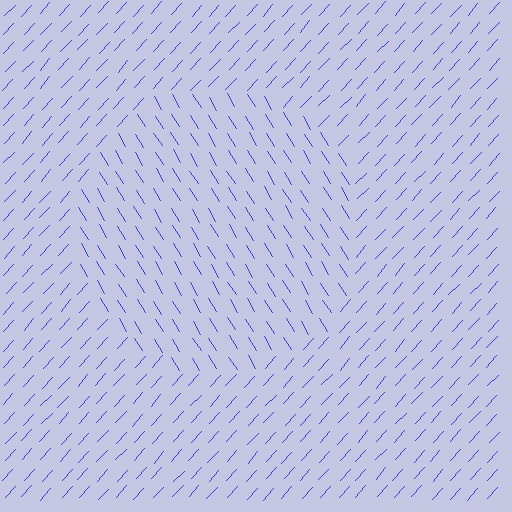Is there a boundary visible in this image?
Yes, there is a texture boundary formed by a change in line orientation.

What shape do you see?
I see a circle.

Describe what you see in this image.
The image is filled with small blue line segments. A circle region in the image has lines oriented differently from the surrounding lines, creating a visible texture boundary.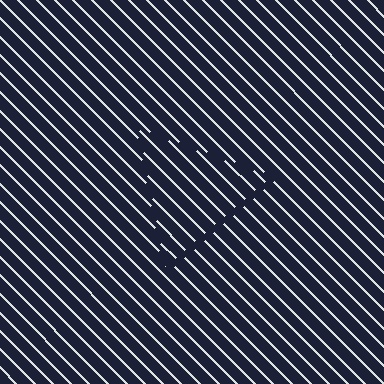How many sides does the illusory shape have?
3 sides — the line-ends trace a triangle.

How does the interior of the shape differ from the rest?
The interior of the shape contains the same grating, shifted by half a period — the contour is defined by the phase discontinuity where line-ends from the inner and outer gratings abut.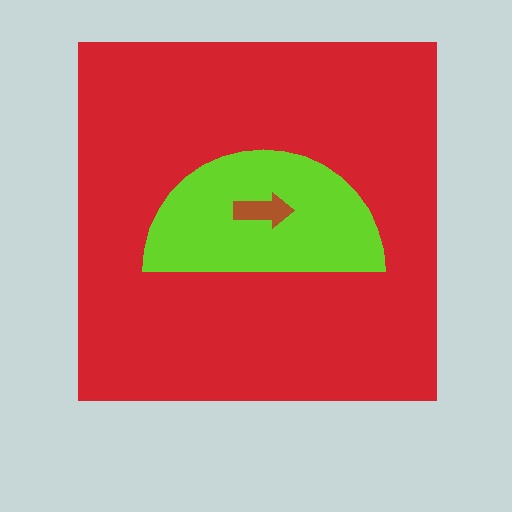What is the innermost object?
The brown arrow.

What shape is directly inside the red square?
The lime semicircle.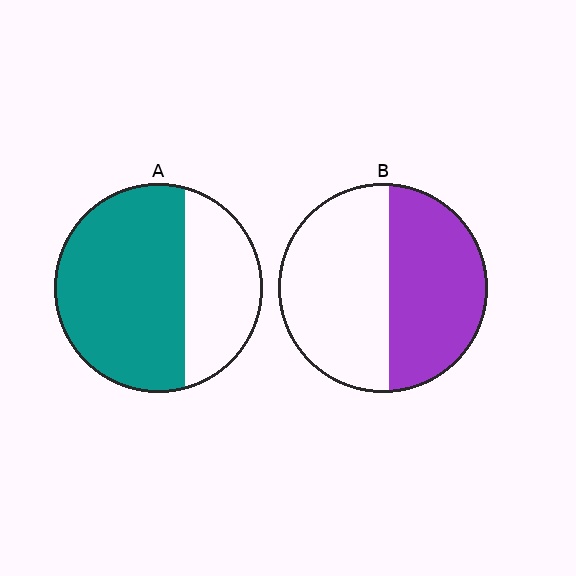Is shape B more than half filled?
Roughly half.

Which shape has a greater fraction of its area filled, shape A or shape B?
Shape A.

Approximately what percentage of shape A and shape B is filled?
A is approximately 65% and B is approximately 45%.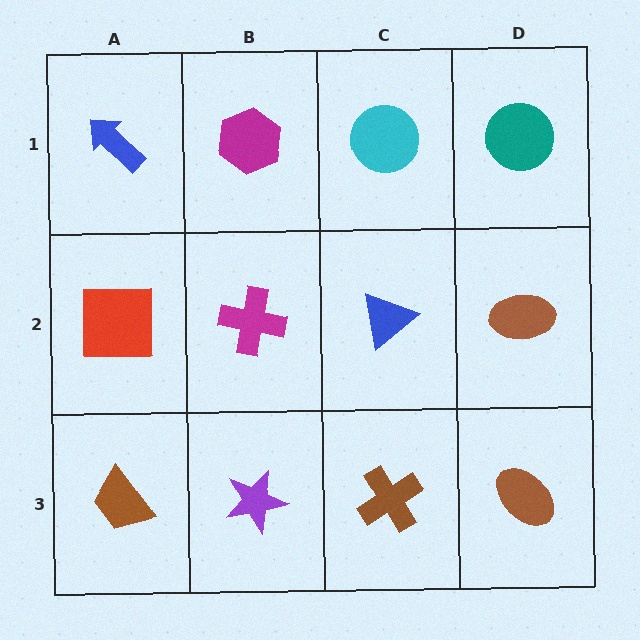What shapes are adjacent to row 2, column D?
A teal circle (row 1, column D), a brown ellipse (row 3, column D), a blue triangle (row 2, column C).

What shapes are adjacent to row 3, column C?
A blue triangle (row 2, column C), a purple star (row 3, column B), a brown ellipse (row 3, column D).